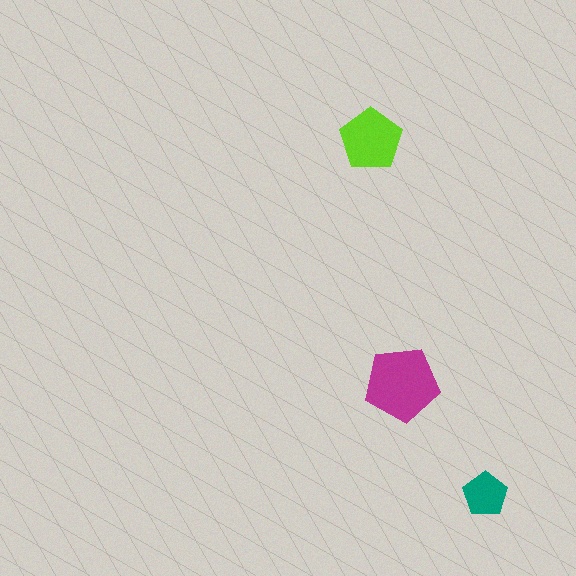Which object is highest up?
The lime pentagon is topmost.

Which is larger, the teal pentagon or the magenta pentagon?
The magenta one.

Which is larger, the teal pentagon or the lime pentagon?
The lime one.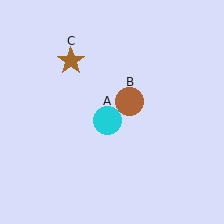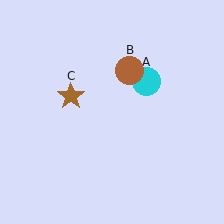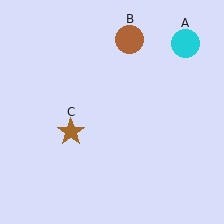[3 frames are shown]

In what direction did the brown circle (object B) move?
The brown circle (object B) moved up.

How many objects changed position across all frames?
3 objects changed position: cyan circle (object A), brown circle (object B), brown star (object C).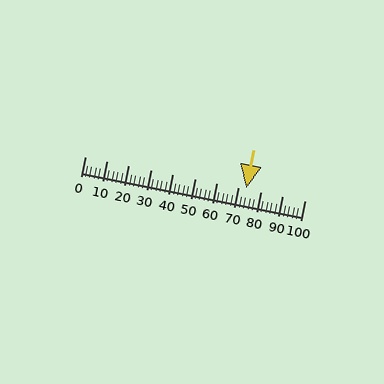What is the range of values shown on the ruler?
The ruler shows values from 0 to 100.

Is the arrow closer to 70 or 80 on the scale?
The arrow is closer to 70.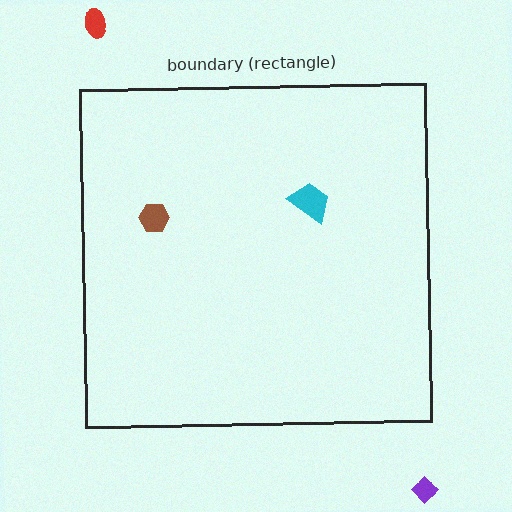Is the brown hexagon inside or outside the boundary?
Inside.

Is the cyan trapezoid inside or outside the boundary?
Inside.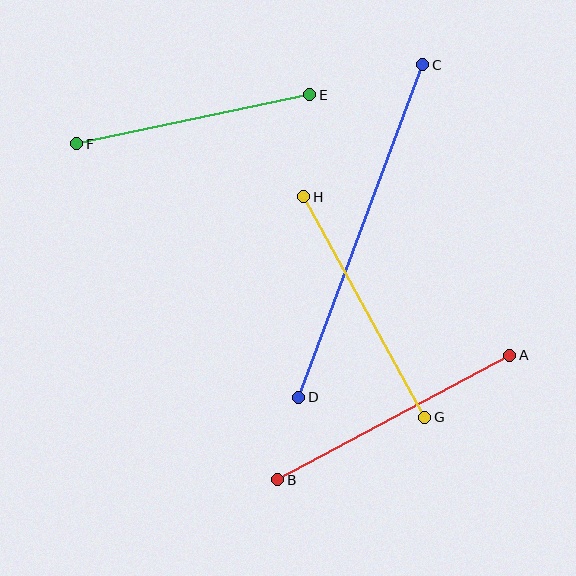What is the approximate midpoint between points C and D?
The midpoint is at approximately (361, 231) pixels.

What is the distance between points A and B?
The distance is approximately 263 pixels.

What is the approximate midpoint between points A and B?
The midpoint is at approximately (394, 418) pixels.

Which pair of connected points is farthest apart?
Points C and D are farthest apart.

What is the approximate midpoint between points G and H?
The midpoint is at approximately (364, 307) pixels.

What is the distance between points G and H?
The distance is approximately 251 pixels.